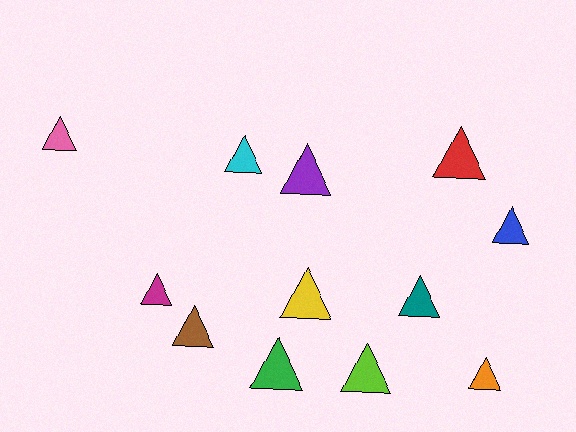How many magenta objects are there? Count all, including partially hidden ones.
There is 1 magenta object.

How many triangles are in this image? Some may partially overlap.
There are 12 triangles.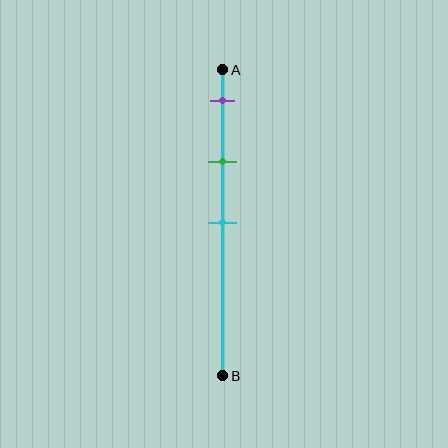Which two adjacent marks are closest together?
The purple and green marks are the closest adjacent pair.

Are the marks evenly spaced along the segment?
Yes, the marks are approximately evenly spaced.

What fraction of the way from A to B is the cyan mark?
The cyan mark is approximately 50% (0.5) of the way from A to B.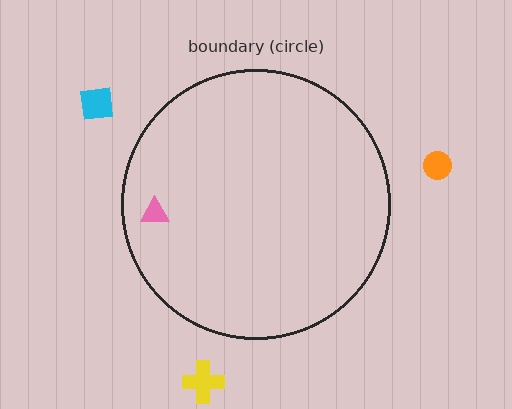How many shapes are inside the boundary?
1 inside, 3 outside.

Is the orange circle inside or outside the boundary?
Outside.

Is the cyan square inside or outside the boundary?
Outside.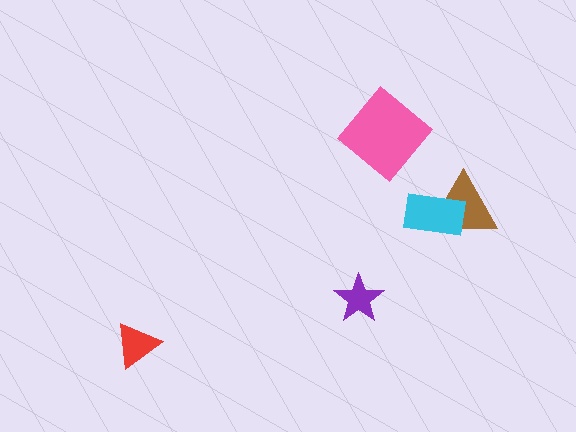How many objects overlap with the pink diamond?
0 objects overlap with the pink diamond.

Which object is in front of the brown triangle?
The cyan rectangle is in front of the brown triangle.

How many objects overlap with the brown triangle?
1 object overlaps with the brown triangle.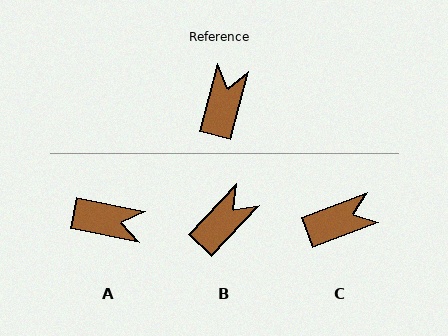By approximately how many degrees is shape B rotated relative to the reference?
Approximately 29 degrees clockwise.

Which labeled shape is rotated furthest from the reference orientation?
A, about 87 degrees away.